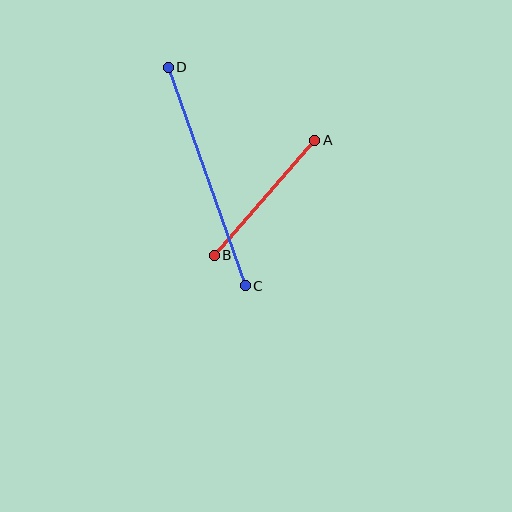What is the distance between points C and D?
The distance is approximately 232 pixels.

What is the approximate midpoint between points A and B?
The midpoint is at approximately (265, 198) pixels.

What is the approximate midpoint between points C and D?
The midpoint is at approximately (207, 177) pixels.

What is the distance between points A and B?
The distance is approximately 153 pixels.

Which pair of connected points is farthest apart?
Points C and D are farthest apart.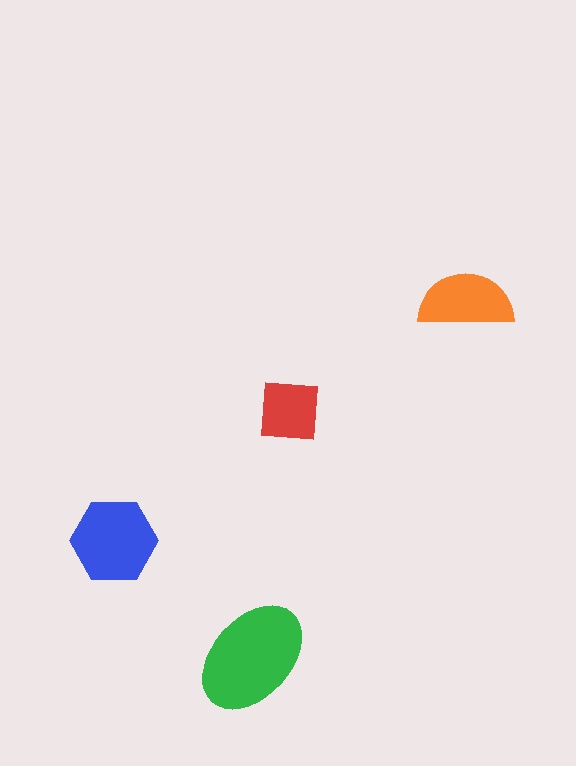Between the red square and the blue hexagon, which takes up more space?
The blue hexagon.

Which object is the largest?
The green ellipse.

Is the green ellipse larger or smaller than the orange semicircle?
Larger.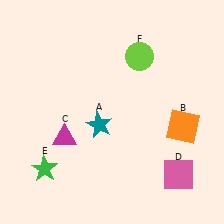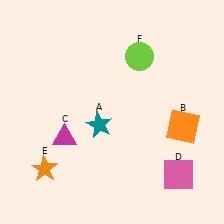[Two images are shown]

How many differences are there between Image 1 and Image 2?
There is 1 difference between the two images.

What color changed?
The star (E) changed from green in Image 1 to orange in Image 2.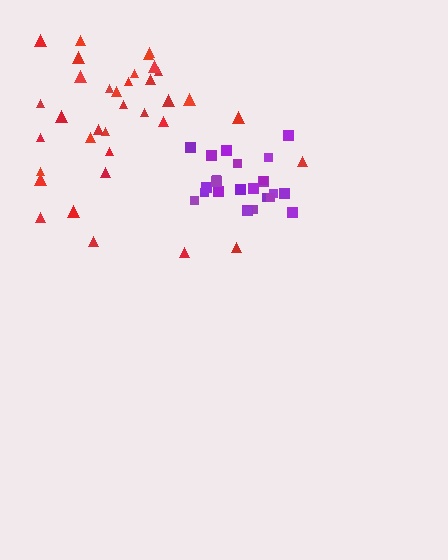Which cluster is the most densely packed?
Purple.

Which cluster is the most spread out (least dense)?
Red.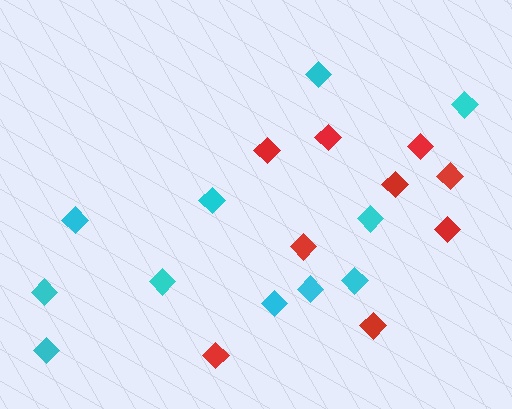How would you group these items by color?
There are 2 groups: one group of cyan diamonds (11) and one group of red diamonds (9).